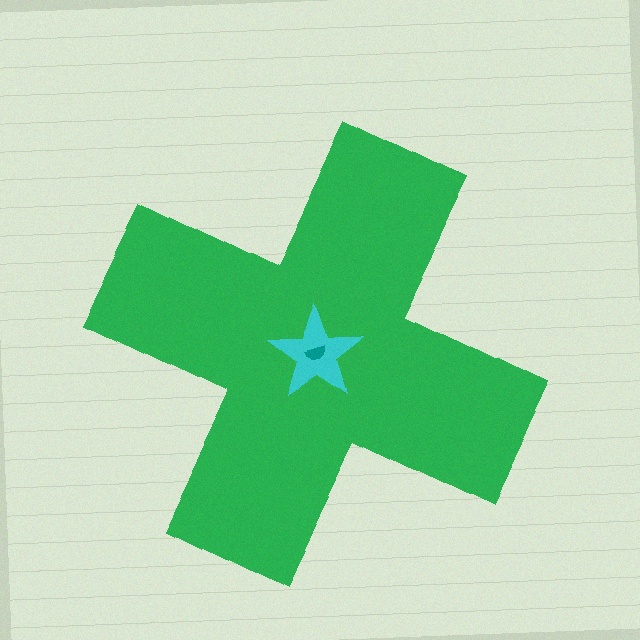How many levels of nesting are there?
3.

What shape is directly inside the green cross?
The cyan star.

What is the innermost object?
The teal semicircle.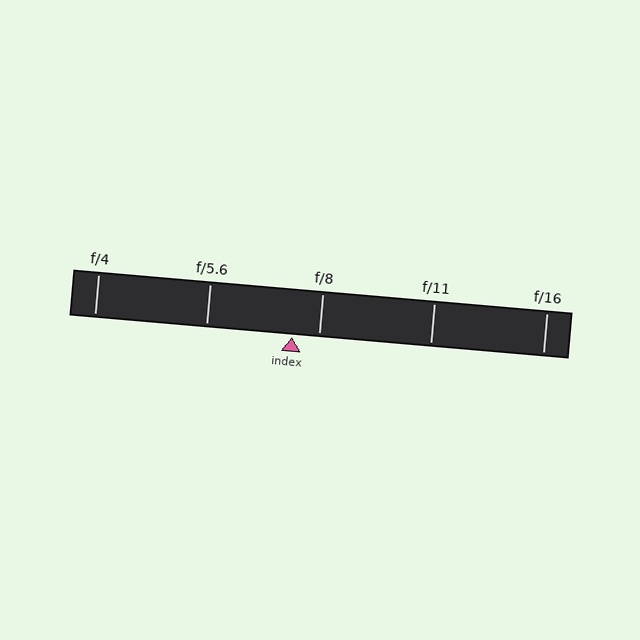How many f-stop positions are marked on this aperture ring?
There are 5 f-stop positions marked.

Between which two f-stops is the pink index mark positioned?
The index mark is between f/5.6 and f/8.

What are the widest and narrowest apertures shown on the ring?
The widest aperture shown is f/4 and the narrowest is f/16.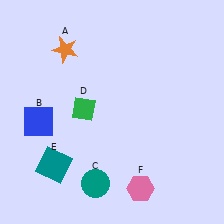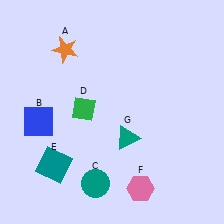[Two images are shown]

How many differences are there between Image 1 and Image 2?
There is 1 difference between the two images.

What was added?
A teal triangle (G) was added in Image 2.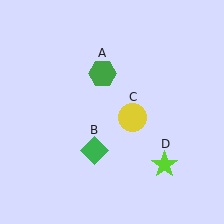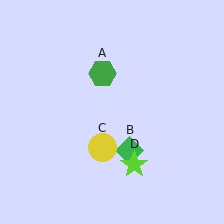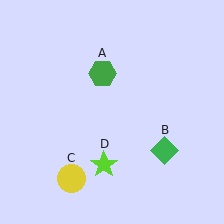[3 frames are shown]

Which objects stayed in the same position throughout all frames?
Green hexagon (object A) remained stationary.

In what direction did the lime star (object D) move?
The lime star (object D) moved left.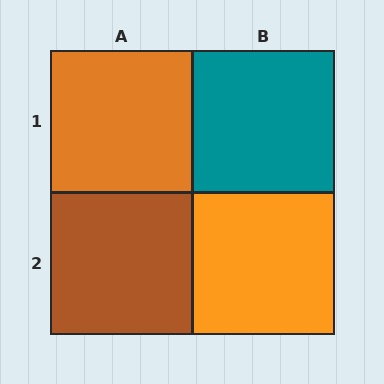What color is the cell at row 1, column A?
Orange.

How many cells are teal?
1 cell is teal.